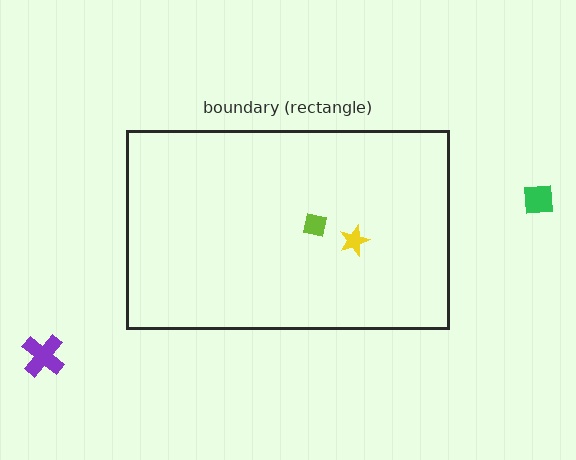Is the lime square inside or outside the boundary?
Inside.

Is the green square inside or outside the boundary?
Outside.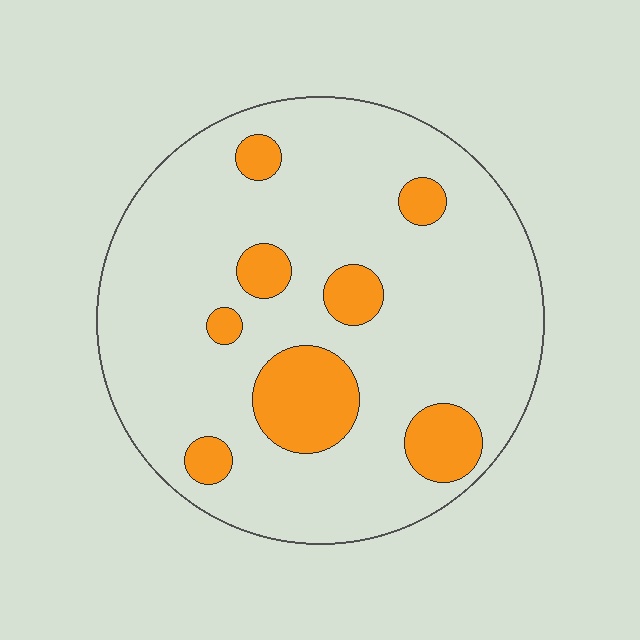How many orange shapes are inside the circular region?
8.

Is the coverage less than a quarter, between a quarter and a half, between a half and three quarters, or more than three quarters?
Less than a quarter.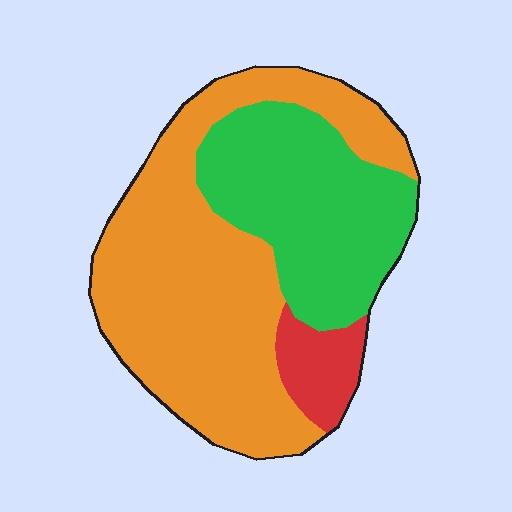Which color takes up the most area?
Orange, at roughly 55%.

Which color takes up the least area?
Red, at roughly 10%.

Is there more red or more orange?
Orange.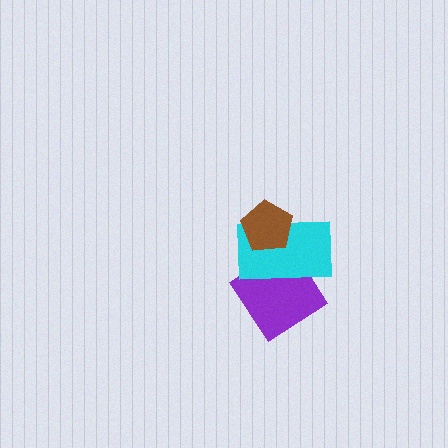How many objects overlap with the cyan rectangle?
2 objects overlap with the cyan rectangle.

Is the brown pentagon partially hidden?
No, no other shape covers it.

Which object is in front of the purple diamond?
The cyan rectangle is in front of the purple diamond.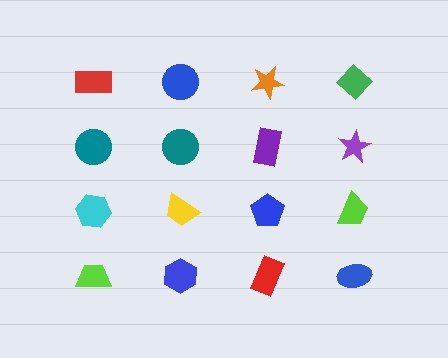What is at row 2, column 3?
A purple rectangle.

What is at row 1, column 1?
A red rectangle.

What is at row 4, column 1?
A lime trapezoid.